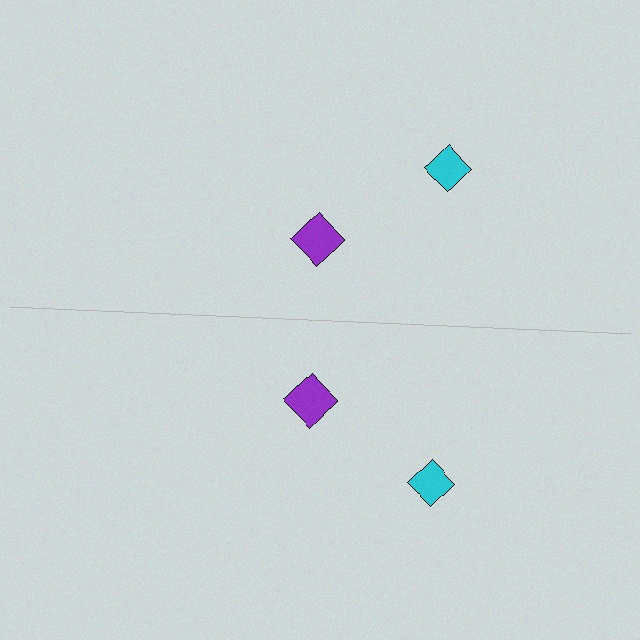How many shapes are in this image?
There are 4 shapes in this image.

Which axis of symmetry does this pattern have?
The pattern has a horizontal axis of symmetry running through the center of the image.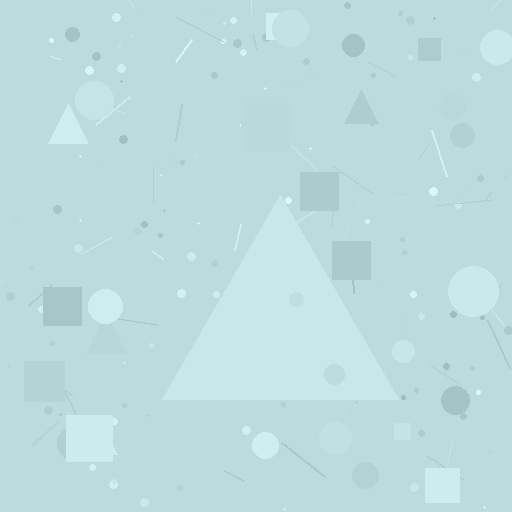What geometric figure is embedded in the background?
A triangle is embedded in the background.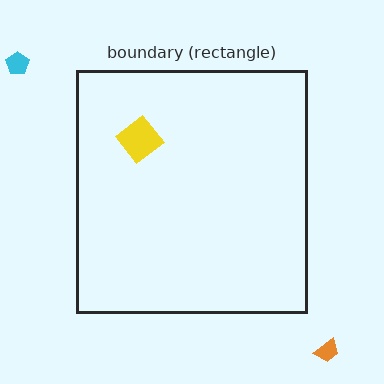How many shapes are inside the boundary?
1 inside, 2 outside.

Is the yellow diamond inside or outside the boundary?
Inside.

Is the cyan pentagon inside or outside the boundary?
Outside.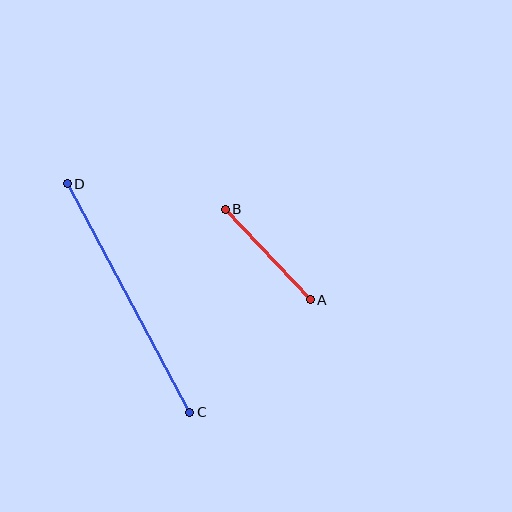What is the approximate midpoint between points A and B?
The midpoint is at approximately (268, 254) pixels.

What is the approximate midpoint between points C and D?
The midpoint is at approximately (128, 298) pixels.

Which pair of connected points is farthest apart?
Points C and D are farthest apart.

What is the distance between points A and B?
The distance is approximately 124 pixels.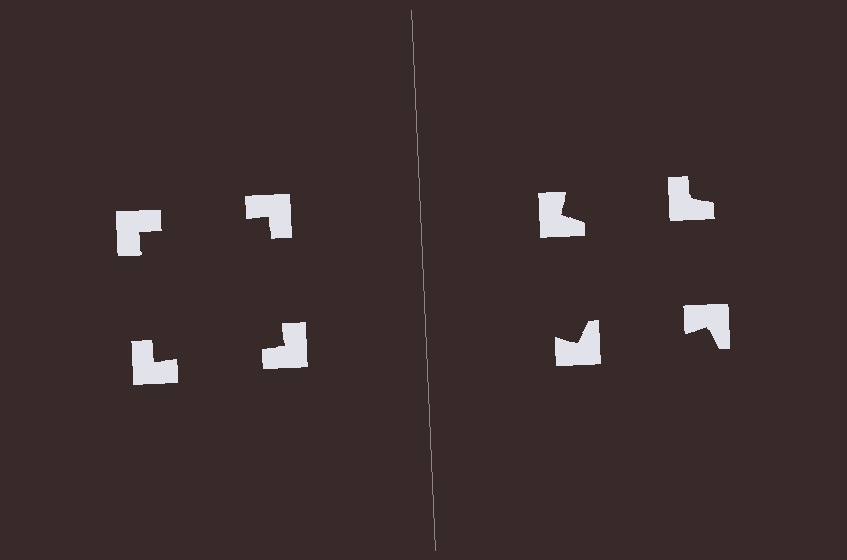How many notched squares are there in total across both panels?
8 — 4 on each side.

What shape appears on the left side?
An illusory square.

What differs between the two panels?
The notched squares are positioned identically on both sides; only the wedge orientations differ. On the left they align to a square; on the right they are misaligned.